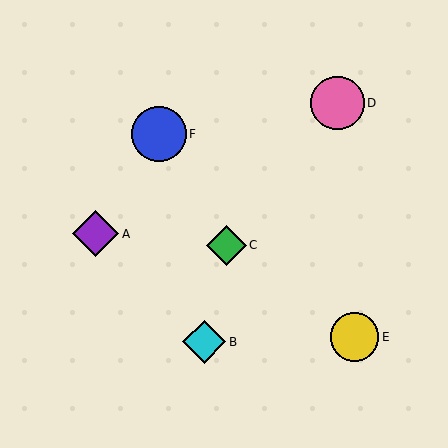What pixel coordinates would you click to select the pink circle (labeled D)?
Click at (338, 103) to select the pink circle D.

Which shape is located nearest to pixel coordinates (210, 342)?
The cyan diamond (labeled B) at (204, 342) is nearest to that location.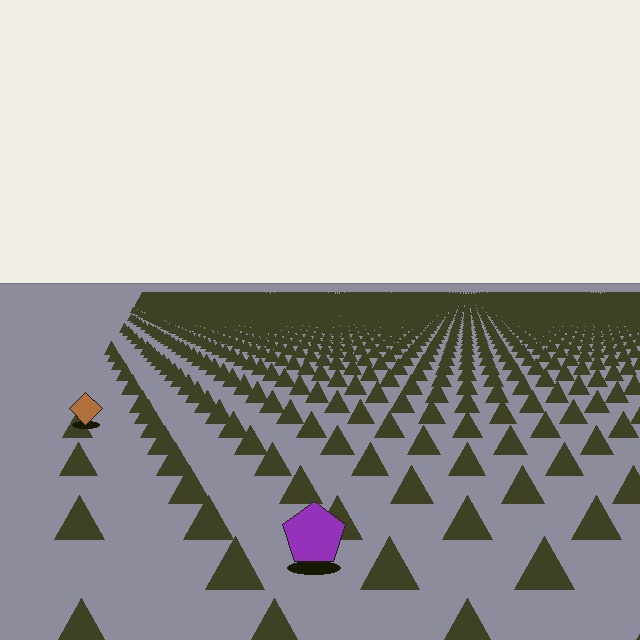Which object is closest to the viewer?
The purple pentagon is closest. The texture marks near it are larger and more spread out.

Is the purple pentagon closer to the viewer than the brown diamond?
Yes. The purple pentagon is closer — you can tell from the texture gradient: the ground texture is coarser near it.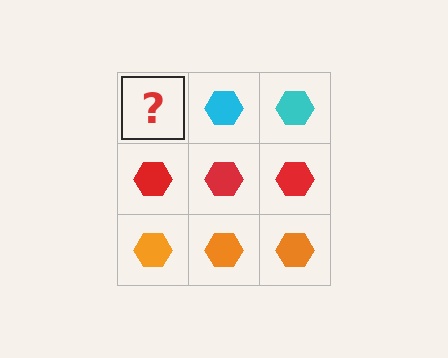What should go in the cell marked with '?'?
The missing cell should contain a cyan hexagon.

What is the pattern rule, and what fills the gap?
The rule is that each row has a consistent color. The gap should be filled with a cyan hexagon.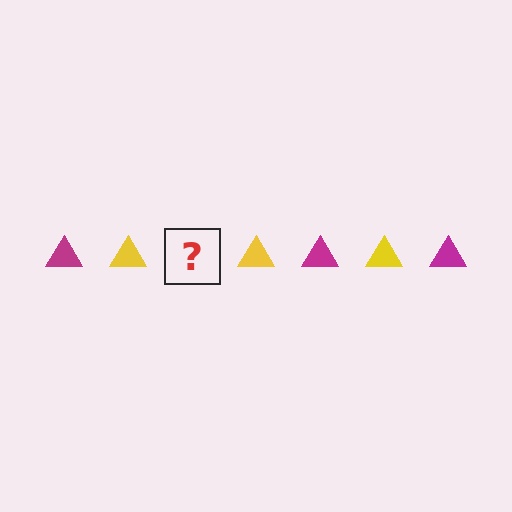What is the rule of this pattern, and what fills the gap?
The rule is that the pattern cycles through magenta, yellow triangles. The gap should be filled with a magenta triangle.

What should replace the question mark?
The question mark should be replaced with a magenta triangle.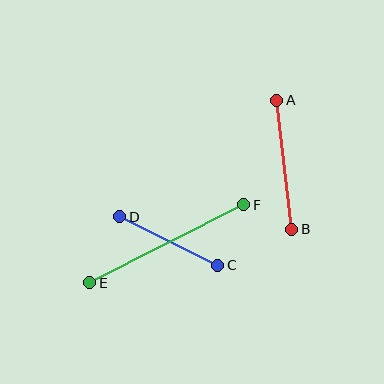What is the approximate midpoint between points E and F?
The midpoint is at approximately (167, 244) pixels.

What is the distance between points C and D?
The distance is approximately 109 pixels.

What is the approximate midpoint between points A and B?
The midpoint is at approximately (284, 165) pixels.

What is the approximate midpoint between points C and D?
The midpoint is at approximately (169, 241) pixels.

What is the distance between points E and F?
The distance is approximately 173 pixels.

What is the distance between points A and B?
The distance is approximately 130 pixels.